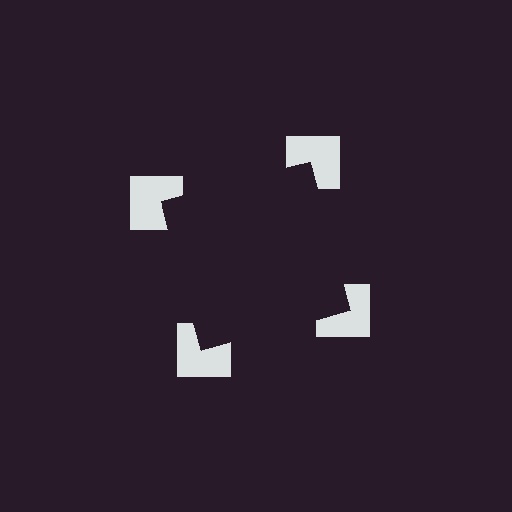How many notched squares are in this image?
There are 4 — one at each vertex of the illusory square.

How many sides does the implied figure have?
4 sides.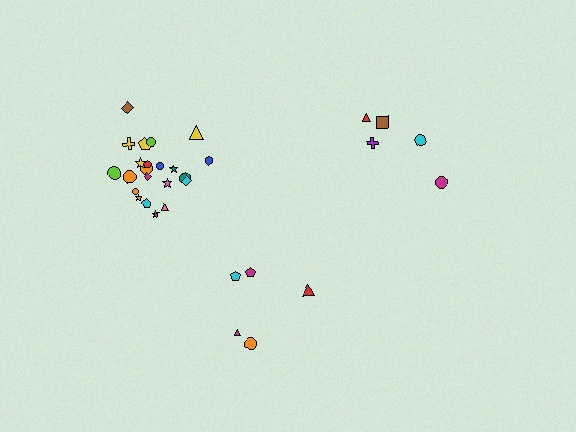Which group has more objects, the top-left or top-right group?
The top-left group.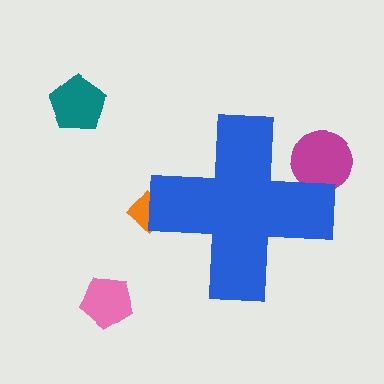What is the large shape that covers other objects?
A blue cross.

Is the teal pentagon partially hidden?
No, the teal pentagon is fully visible.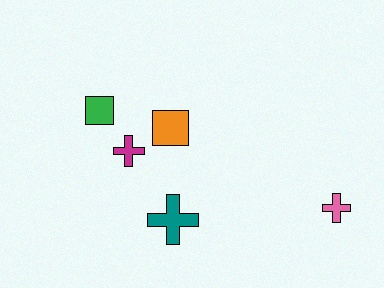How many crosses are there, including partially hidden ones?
There are 3 crosses.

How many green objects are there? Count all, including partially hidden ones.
There is 1 green object.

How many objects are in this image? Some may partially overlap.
There are 5 objects.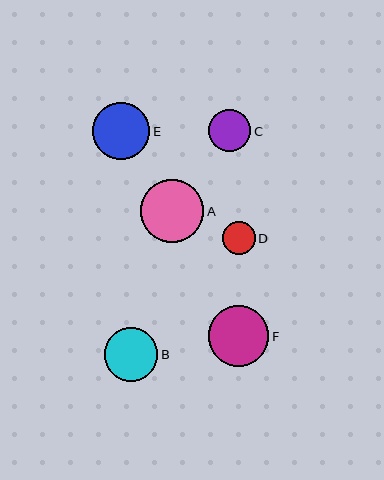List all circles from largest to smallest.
From largest to smallest: A, F, E, B, C, D.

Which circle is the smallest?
Circle D is the smallest with a size of approximately 33 pixels.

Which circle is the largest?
Circle A is the largest with a size of approximately 63 pixels.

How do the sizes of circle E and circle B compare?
Circle E and circle B are approximately the same size.